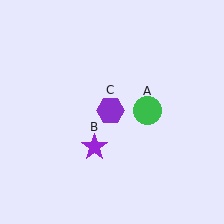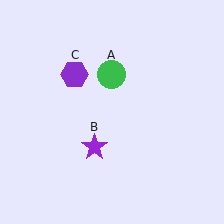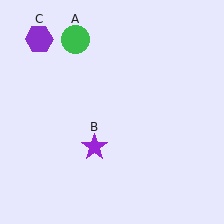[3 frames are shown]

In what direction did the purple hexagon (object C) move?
The purple hexagon (object C) moved up and to the left.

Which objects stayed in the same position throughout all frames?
Purple star (object B) remained stationary.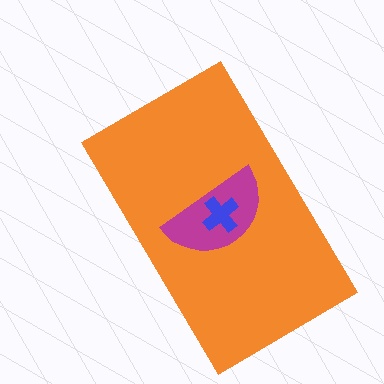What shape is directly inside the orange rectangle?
The magenta semicircle.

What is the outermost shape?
The orange rectangle.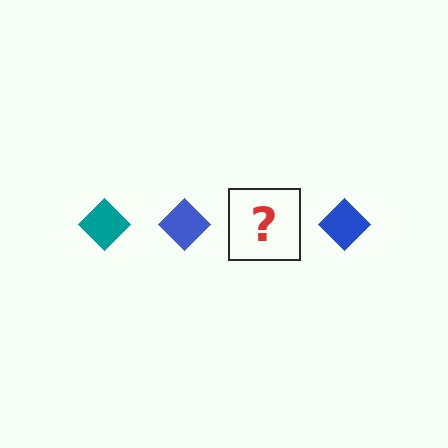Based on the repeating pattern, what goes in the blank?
The blank should be a teal diamond.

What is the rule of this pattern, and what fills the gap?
The rule is that the pattern cycles through teal, blue diamonds. The gap should be filled with a teal diamond.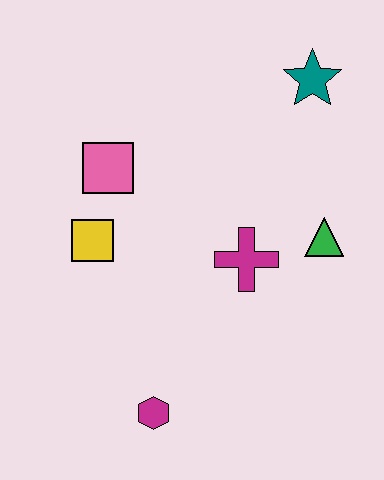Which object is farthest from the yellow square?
The teal star is farthest from the yellow square.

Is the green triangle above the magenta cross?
Yes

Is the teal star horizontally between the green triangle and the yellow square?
Yes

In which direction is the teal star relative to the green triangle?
The teal star is above the green triangle.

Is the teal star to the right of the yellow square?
Yes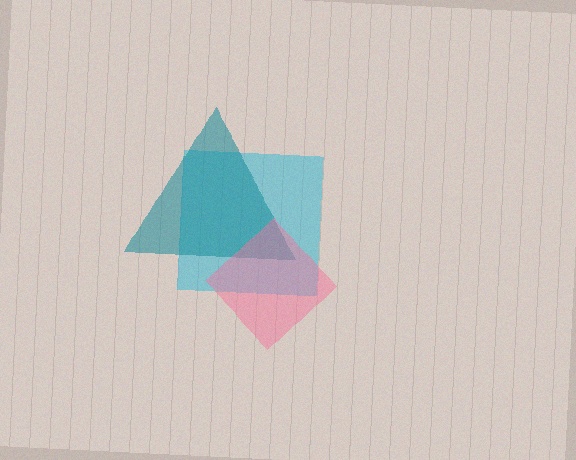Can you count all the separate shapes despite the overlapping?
Yes, there are 3 separate shapes.